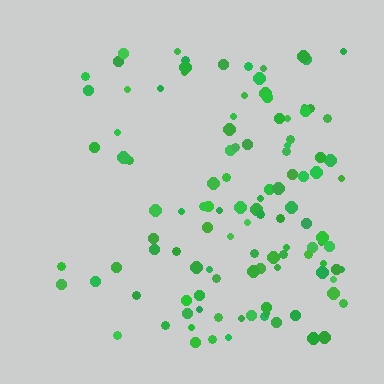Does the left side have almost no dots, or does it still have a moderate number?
Still a moderate number, just noticeably fewer than the right.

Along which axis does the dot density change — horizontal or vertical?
Horizontal.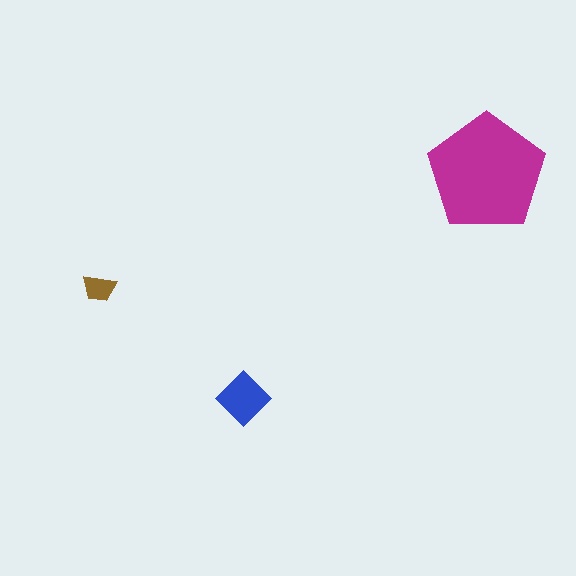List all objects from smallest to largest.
The brown trapezoid, the blue diamond, the magenta pentagon.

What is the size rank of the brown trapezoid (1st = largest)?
3rd.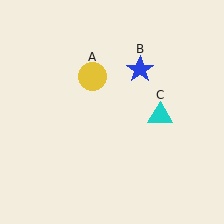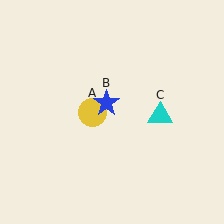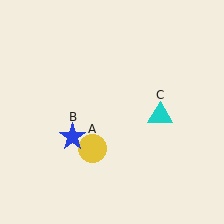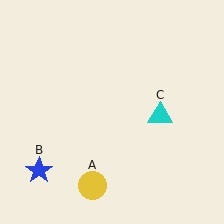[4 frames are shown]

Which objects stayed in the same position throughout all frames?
Cyan triangle (object C) remained stationary.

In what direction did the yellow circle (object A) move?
The yellow circle (object A) moved down.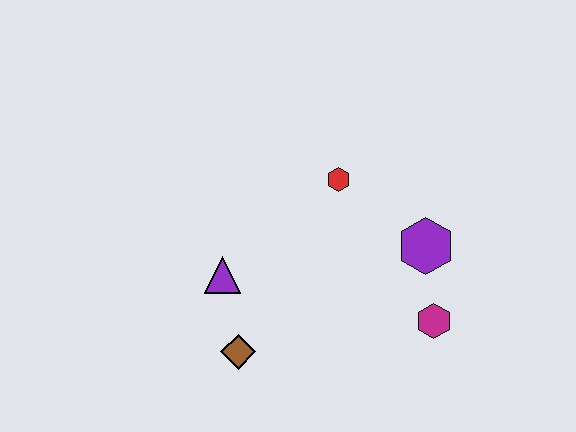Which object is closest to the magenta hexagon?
The purple hexagon is closest to the magenta hexagon.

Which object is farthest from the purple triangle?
The magenta hexagon is farthest from the purple triangle.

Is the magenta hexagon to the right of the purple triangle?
Yes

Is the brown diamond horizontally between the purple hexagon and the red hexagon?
No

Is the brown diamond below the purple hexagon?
Yes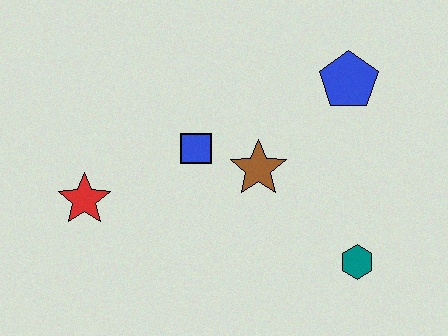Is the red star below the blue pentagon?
Yes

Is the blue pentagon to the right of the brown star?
Yes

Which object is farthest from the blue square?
The teal hexagon is farthest from the blue square.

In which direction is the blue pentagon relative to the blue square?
The blue pentagon is to the right of the blue square.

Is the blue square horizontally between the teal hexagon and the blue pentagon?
No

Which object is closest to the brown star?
The blue square is closest to the brown star.